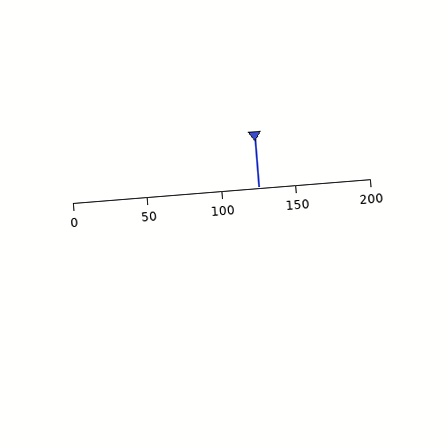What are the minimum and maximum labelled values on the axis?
The axis runs from 0 to 200.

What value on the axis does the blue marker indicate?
The marker indicates approximately 125.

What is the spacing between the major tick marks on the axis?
The major ticks are spaced 50 apart.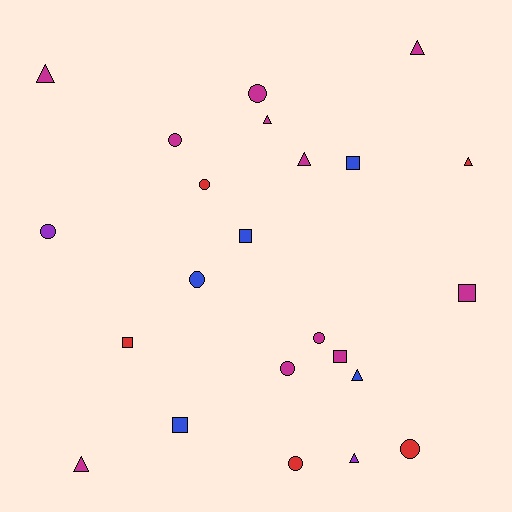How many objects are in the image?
There are 23 objects.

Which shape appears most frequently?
Circle, with 9 objects.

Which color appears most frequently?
Magenta, with 11 objects.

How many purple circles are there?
There is 1 purple circle.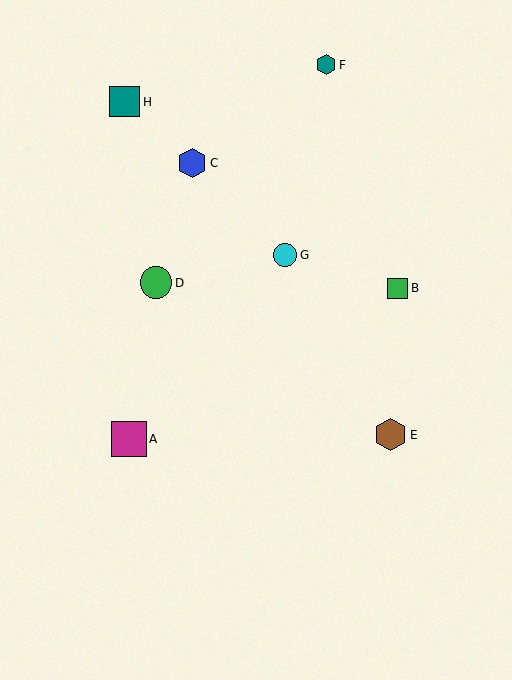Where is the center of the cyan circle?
The center of the cyan circle is at (285, 255).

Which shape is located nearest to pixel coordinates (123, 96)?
The teal square (labeled H) at (125, 102) is nearest to that location.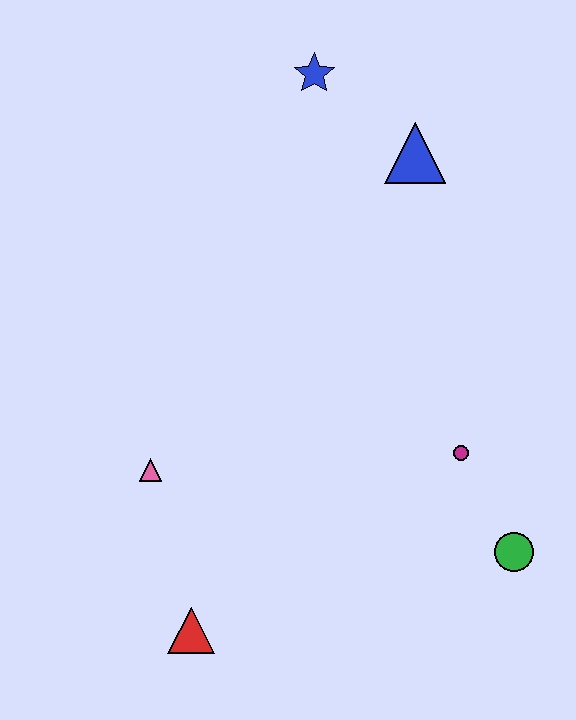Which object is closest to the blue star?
The blue triangle is closest to the blue star.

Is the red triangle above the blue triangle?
No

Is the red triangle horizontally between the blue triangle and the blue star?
No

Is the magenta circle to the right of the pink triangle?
Yes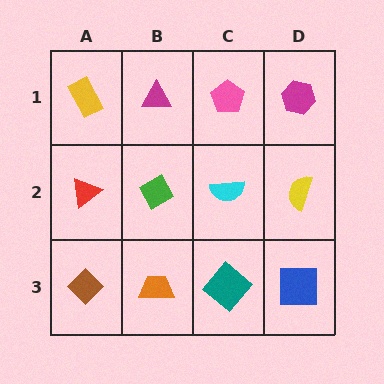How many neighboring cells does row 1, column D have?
2.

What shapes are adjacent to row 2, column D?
A magenta hexagon (row 1, column D), a blue square (row 3, column D), a cyan semicircle (row 2, column C).